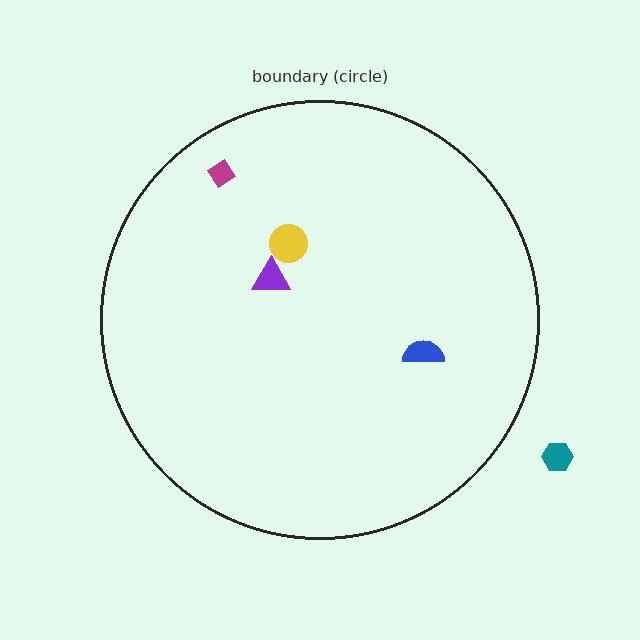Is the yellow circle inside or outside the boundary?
Inside.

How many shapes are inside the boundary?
4 inside, 1 outside.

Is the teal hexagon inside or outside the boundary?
Outside.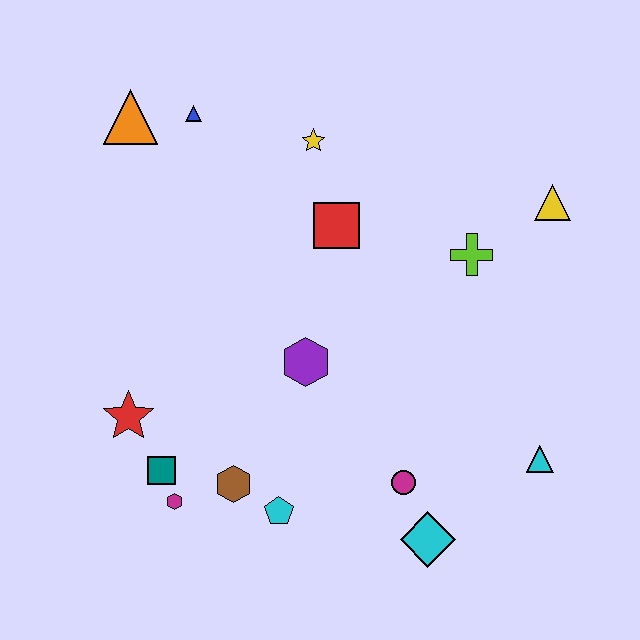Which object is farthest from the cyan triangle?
The orange triangle is farthest from the cyan triangle.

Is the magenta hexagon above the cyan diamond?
Yes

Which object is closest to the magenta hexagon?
The teal square is closest to the magenta hexagon.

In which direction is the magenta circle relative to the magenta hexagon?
The magenta circle is to the right of the magenta hexagon.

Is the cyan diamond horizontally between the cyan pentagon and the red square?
No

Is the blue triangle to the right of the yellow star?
No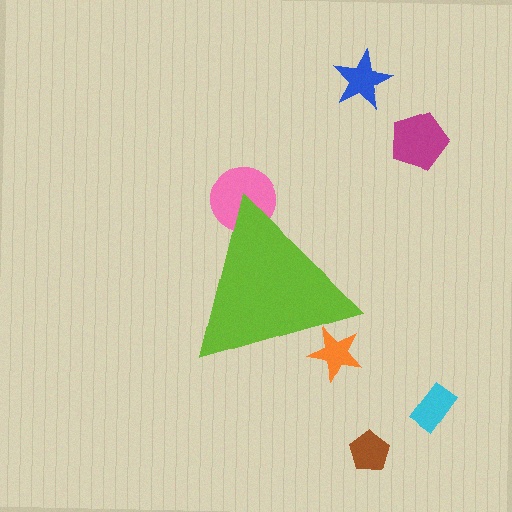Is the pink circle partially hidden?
Yes, the pink circle is partially hidden behind the lime triangle.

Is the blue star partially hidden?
No, the blue star is fully visible.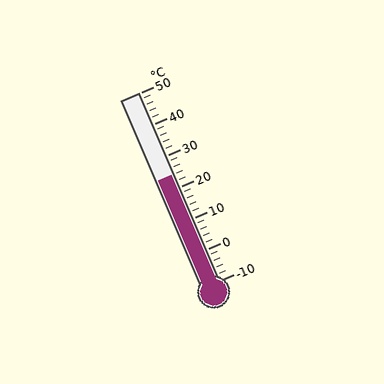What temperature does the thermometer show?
The thermometer shows approximately 24°C.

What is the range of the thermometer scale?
The thermometer scale ranges from -10°C to 50°C.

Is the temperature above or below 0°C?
The temperature is above 0°C.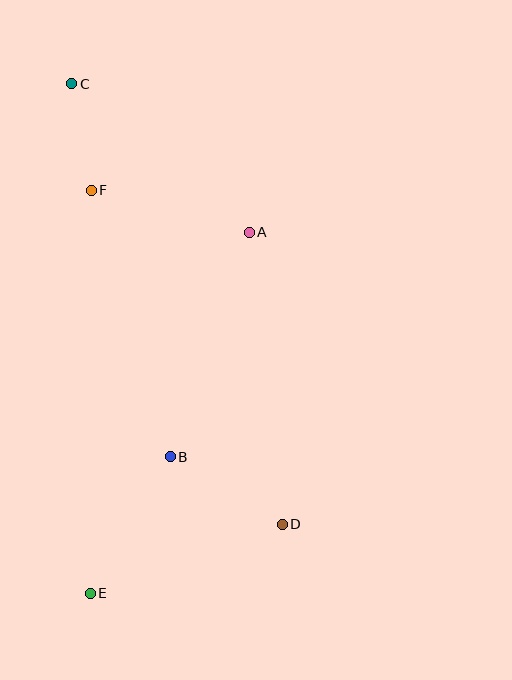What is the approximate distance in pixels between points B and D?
The distance between B and D is approximately 131 pixels.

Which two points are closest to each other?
Points C and F are closest to each other.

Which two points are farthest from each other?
Points C and E are farthest from each other.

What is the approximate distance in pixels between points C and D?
The distance between C and D is approximately 488 pixels.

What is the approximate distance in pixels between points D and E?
The distance between D and E is approximately 204 pixels.